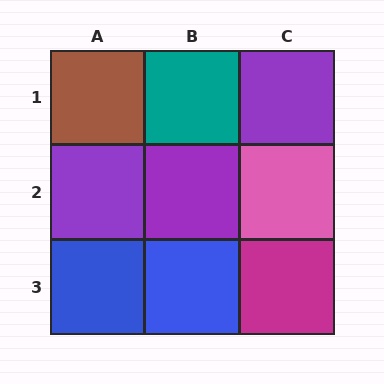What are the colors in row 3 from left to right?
Blue, blue, magenta.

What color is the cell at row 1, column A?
Brown.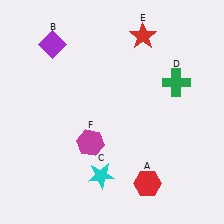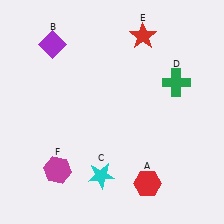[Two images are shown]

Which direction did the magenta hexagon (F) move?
The magenta hexagon (F) moved left.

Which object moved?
The magenta hexagon (F) moved left.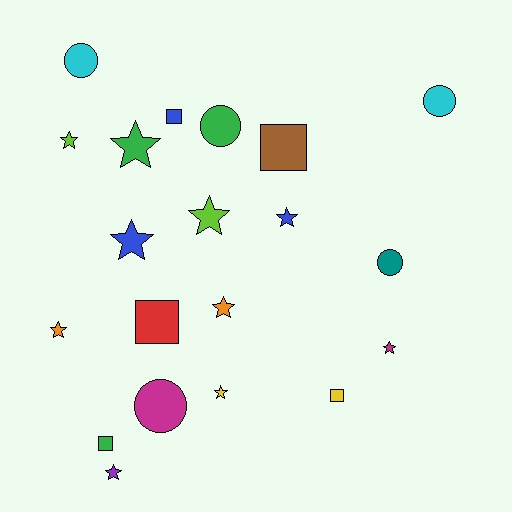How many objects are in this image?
There are 20 objects.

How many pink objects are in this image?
There are no pink objects.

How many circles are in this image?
There are 5 circles.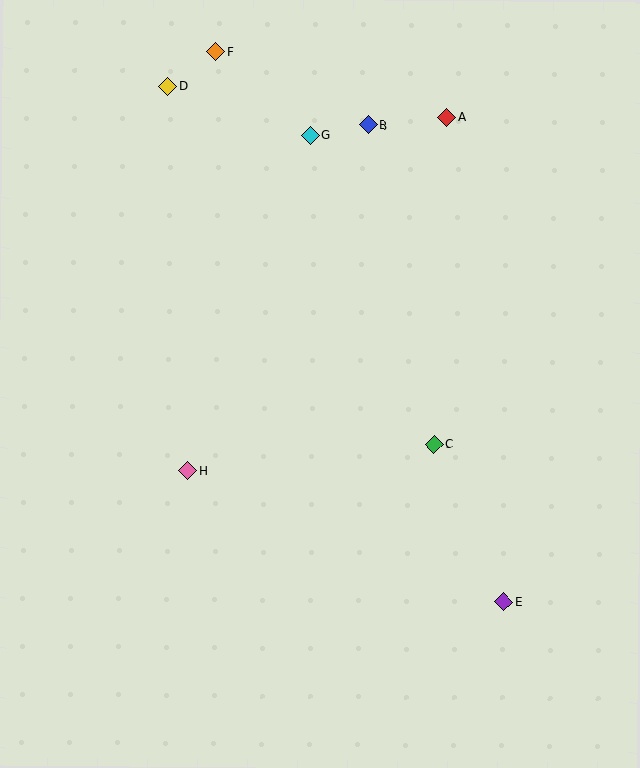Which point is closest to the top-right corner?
Point A is closest to the top-right corner.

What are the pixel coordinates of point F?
Point F is at (215, 52).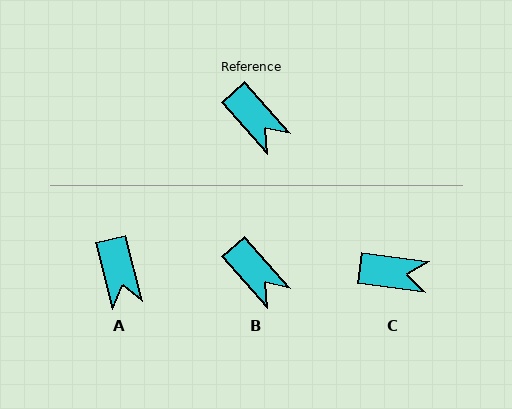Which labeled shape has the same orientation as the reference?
B.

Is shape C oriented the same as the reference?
No, it is off by about 41 degrees.